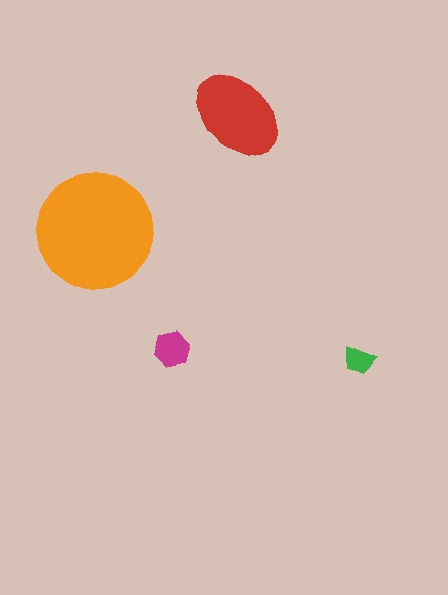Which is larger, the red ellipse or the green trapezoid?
The red ellipse.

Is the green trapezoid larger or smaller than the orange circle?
Smaller.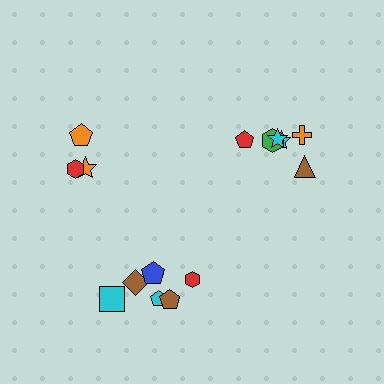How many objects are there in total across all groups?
There are 15 objects.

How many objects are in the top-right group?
There are 6 objects.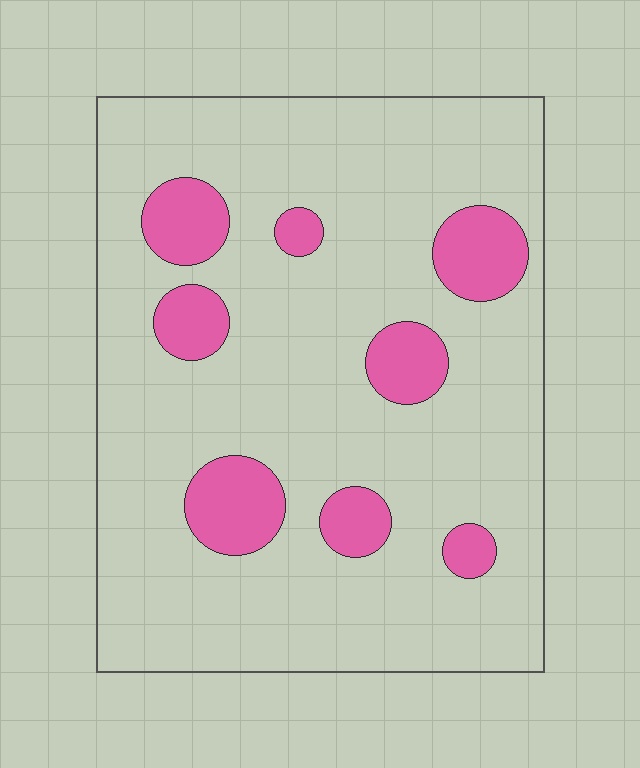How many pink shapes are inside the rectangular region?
8.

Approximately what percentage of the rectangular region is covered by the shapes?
Approximately 15%.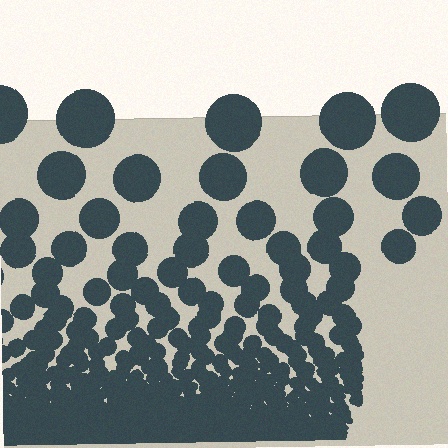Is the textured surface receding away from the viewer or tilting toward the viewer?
The surface appears to tilt toward the viewer. Texture elements get larger and sparser toward the top.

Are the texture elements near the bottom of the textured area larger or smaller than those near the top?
Smaller. The gradient is inverted — elements near the bottom are smaller and denser.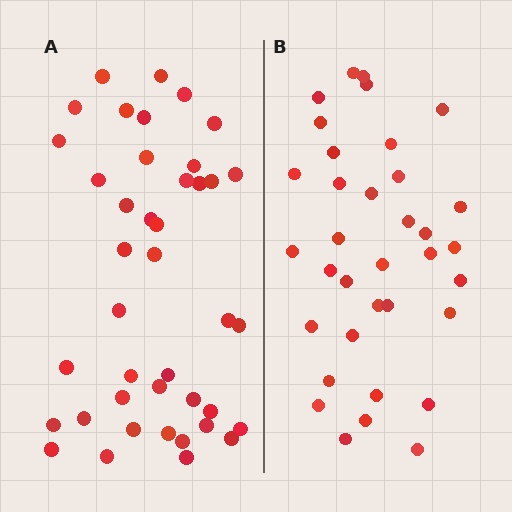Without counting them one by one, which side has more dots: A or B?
Region A (the left region) has more dots.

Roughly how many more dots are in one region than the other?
Region A has about 6 more dots than region B.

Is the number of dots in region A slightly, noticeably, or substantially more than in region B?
Region A has only slightly more — the two regions are fairly close. The ratio is roughly 1.2 to 1.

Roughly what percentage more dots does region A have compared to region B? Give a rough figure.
About 15% more.